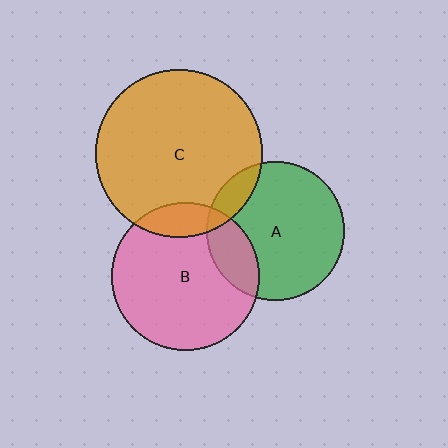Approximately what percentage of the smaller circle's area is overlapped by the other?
Approximately 20%.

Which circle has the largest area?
Circle C (orange).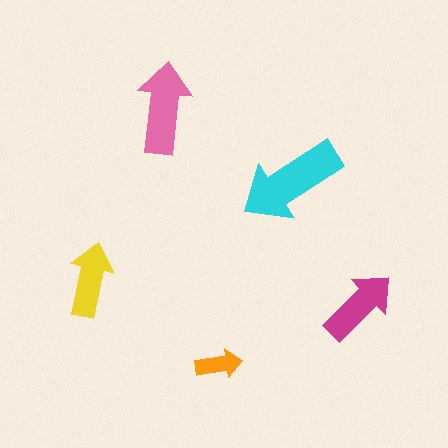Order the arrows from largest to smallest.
the cyan one, the pink one, the magenta one, the yellow one, the orange one.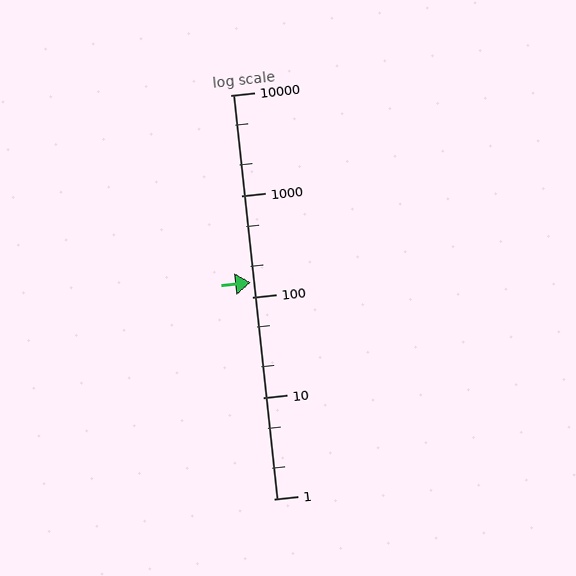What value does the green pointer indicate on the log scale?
The pointer indicates approximately 140.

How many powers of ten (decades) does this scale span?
The scale spans 4 decades, from 1 to 10000.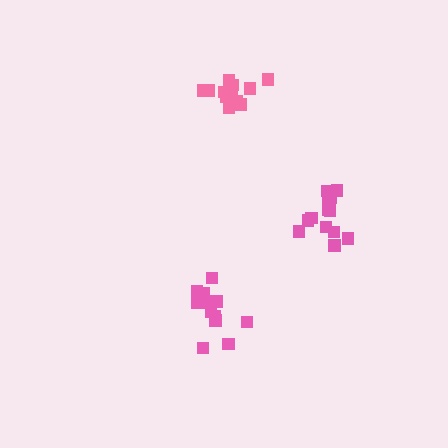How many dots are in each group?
Group 1: 14 dots, Group 2: 13 dots, Group 3: 14 dots (41 total).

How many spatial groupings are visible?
There are 3 spatial groupings.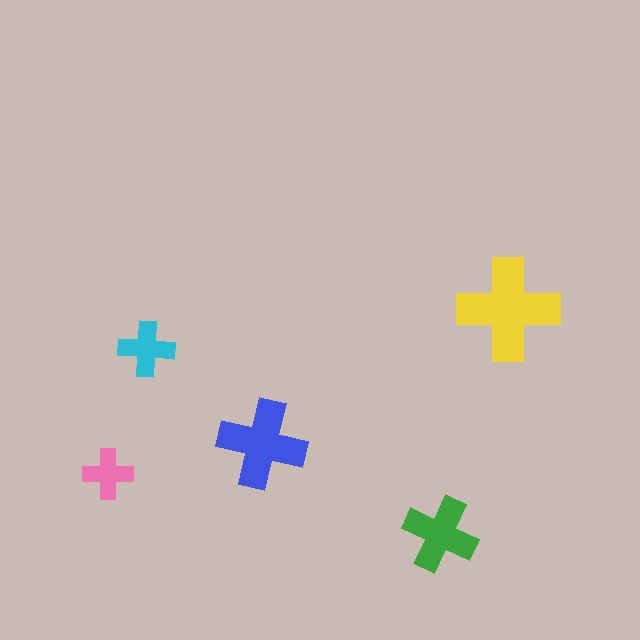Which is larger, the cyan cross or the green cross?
The green one.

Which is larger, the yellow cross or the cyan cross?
The yellow one.